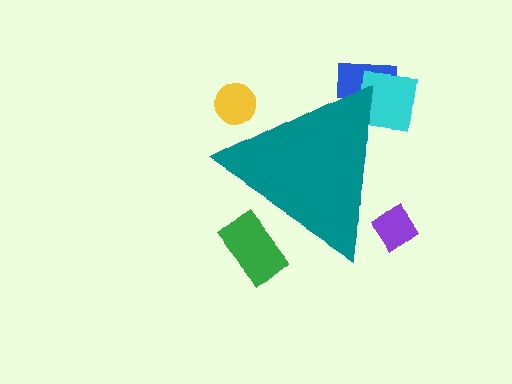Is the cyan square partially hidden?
Yes, the cyan square is partially hidden behind the teal triangle.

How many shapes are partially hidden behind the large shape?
5 shapes are partially hidden.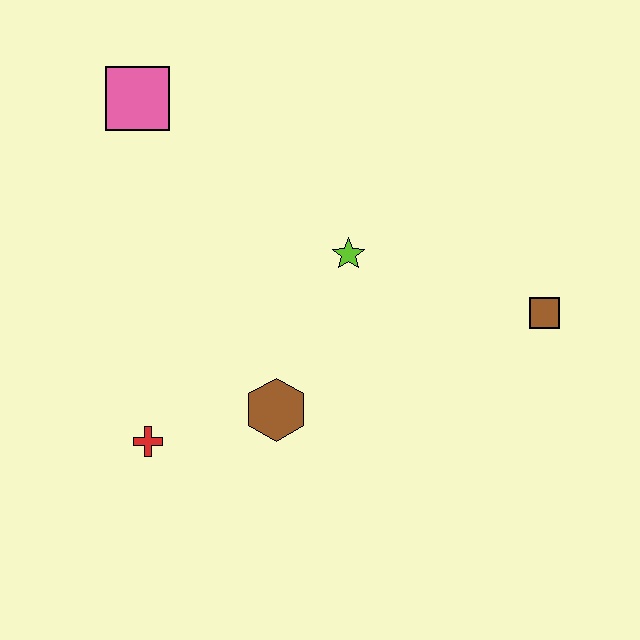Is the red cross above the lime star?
No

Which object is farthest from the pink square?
The brown square is farthest from the pink square.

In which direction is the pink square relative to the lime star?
The pink square is to the left of the lime star.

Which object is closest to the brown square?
The lime star is closest to the brown square.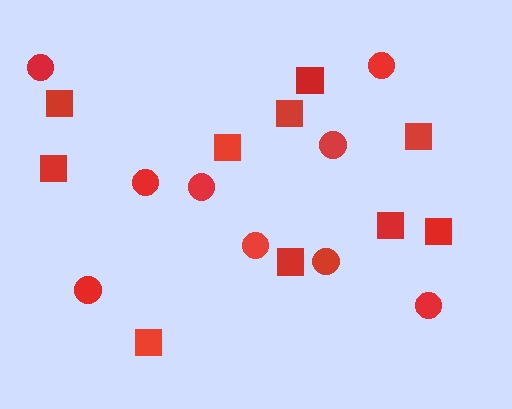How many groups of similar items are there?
There are 2 groups: one group of circles (9) and one group of squares (10).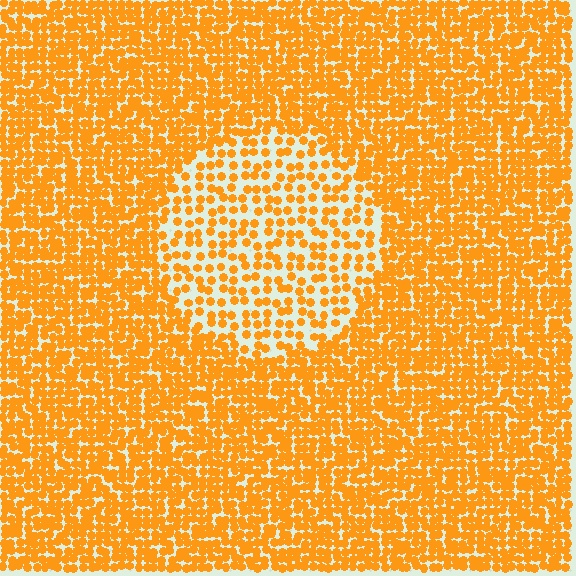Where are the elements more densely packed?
The elements are more densely packed outside the circle boundary.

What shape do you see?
I see a circle.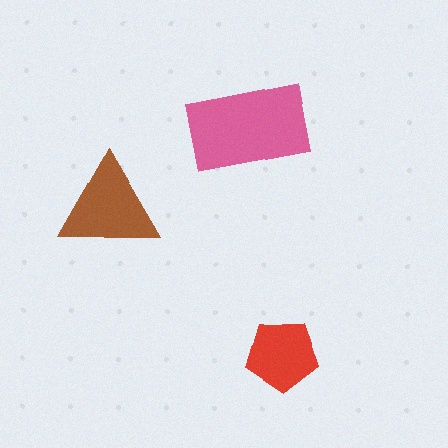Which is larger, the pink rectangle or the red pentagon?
The pink rectangle.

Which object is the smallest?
The red pentagon.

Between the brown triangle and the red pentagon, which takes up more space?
The brown triangle.